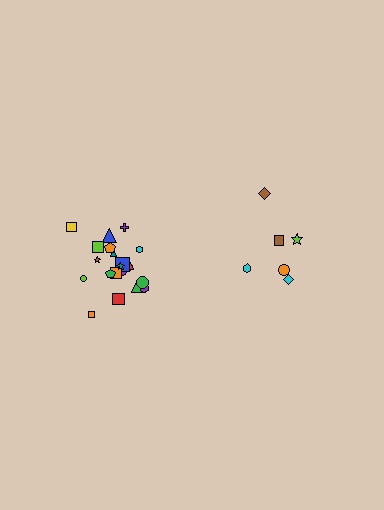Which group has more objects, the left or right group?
The left group.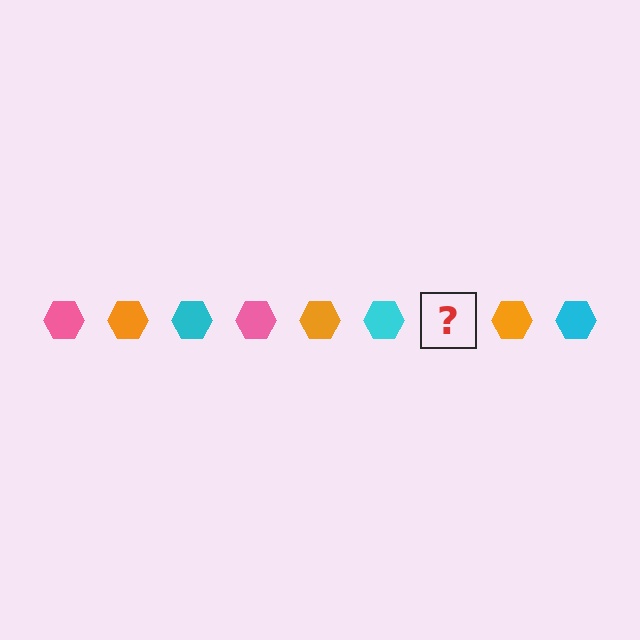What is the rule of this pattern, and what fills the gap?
The rule is that the pattern cycles through pink, orange, cyan hexagons. The gap should be filled with a pink hexagon.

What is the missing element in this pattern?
The missing element is a pink hexagon.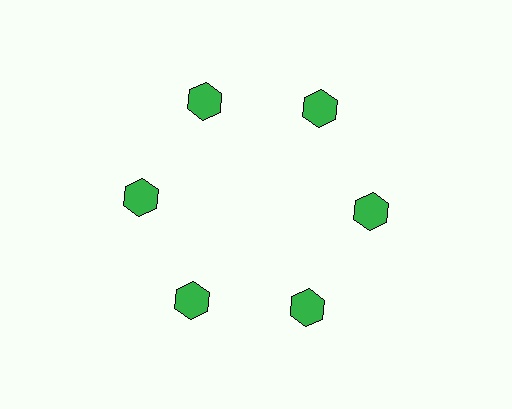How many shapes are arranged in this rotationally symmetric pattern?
There are 6 shapes, arranged in 6 groups of 1.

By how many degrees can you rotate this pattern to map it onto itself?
The pattern maps onto itself every 60 degrees of rotation.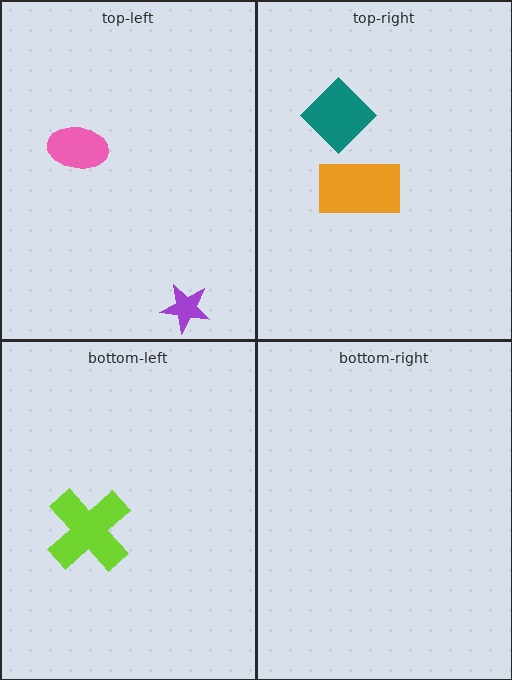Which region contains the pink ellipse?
The top-left region.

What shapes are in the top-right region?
The teal diamond, the orange rectangle.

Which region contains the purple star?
The top-left region.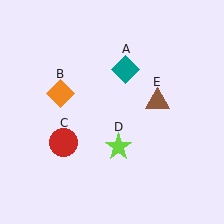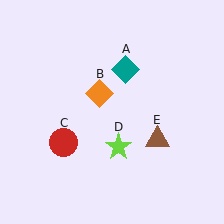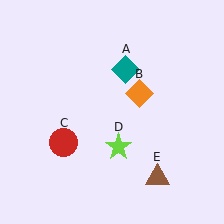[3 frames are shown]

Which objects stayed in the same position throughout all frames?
Teal diamond (object A) and red circle (object C) and lime star (object D) remained stationary.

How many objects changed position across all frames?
2 objects changed position: orange diamond (object B), brown triangle (object E).